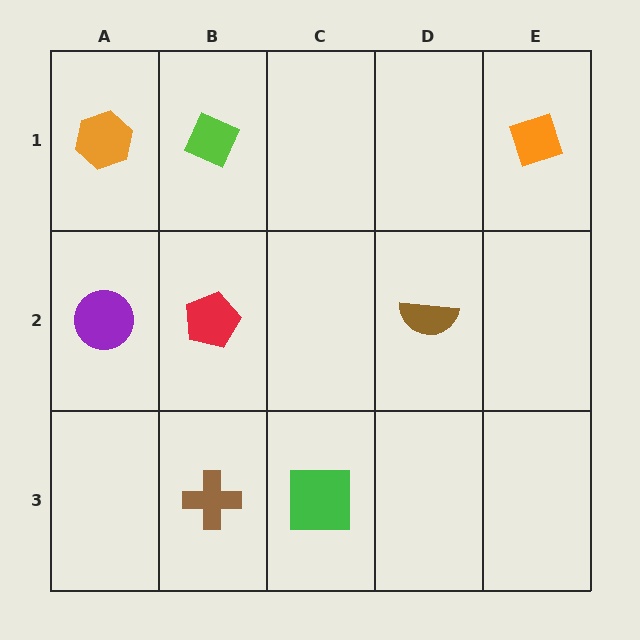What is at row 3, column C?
A green square.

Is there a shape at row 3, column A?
No, that cell is empty.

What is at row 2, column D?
A brown semicircle.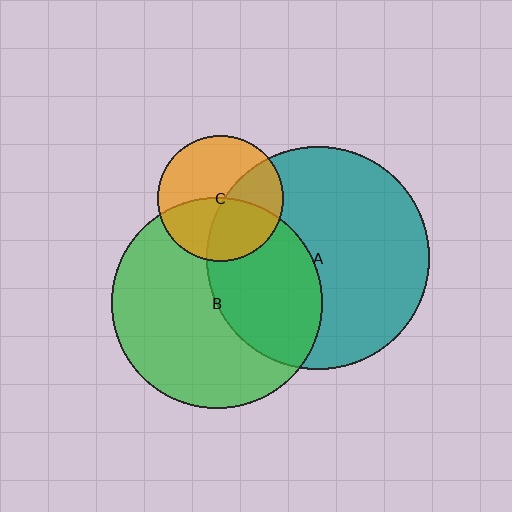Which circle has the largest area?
Circle A (teal).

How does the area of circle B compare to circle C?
Approximately 2.8 times.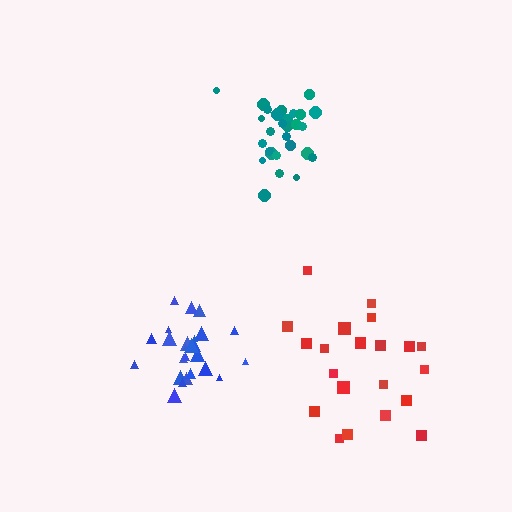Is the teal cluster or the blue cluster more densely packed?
Teal.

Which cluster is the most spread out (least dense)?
Red.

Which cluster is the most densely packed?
Teal.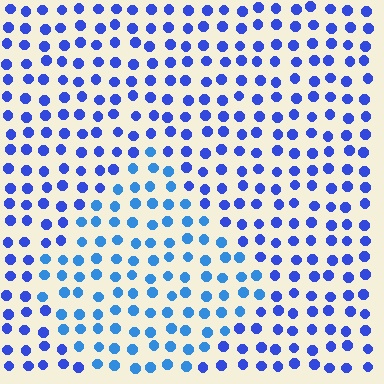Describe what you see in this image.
The image is filled with small blue elements in a uniform arrangement. A diamond-shaped region is visible where the elements are tinted to a slightly different hue, forming a subtle color boundary.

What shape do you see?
I see a diamond.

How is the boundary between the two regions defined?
The boundary is defined purely by a slight shift in hue (about 24 degrees). Spacing, size, and orientation are identical on both sides.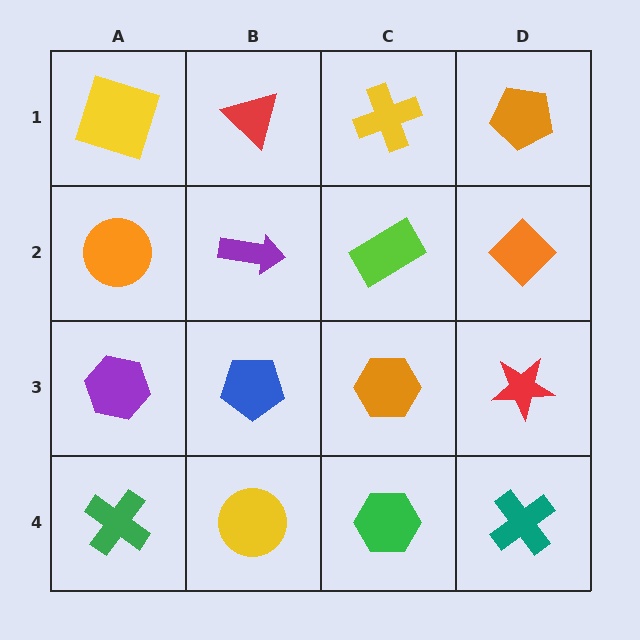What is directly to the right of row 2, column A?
A purple arrow.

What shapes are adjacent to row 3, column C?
A lime rectangle (row 2, column C), a green hexagon (row 4, column C), a blue pentagon (row 3, column B), a red star (row 3, column D).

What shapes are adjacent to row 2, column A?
A yellow square (row 1, column A), a purple hexagon (row 3, column A), a purple arrow (row 2, column B).